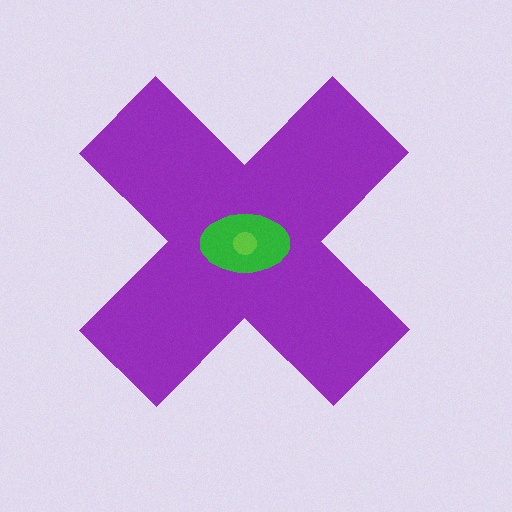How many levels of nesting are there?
3.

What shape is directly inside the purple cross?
The green ellipse.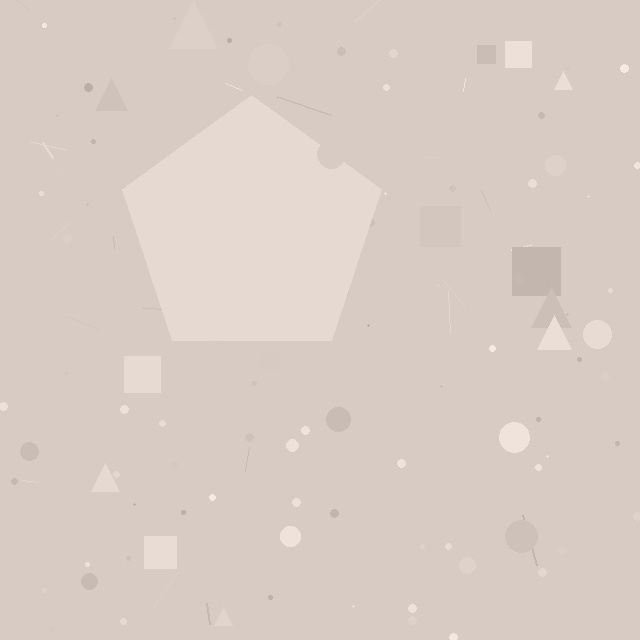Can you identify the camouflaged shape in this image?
The camouflaged shape is a pentagon.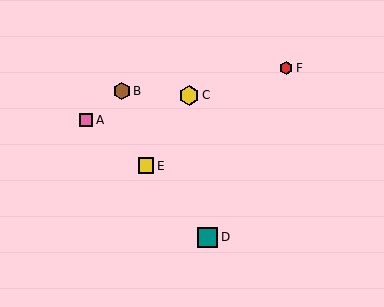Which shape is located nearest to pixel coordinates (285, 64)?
The red hexagon (labeled F) at (286, 68) is nearest to that location.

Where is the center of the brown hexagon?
The center of the brown hexagon is at (122, 91).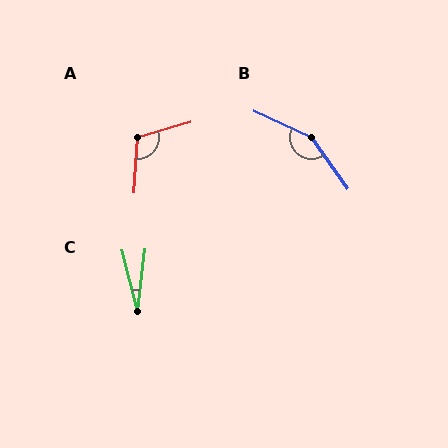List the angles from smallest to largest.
C (20°), A (110°), B (150°).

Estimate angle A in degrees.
Approximately 110 degrees.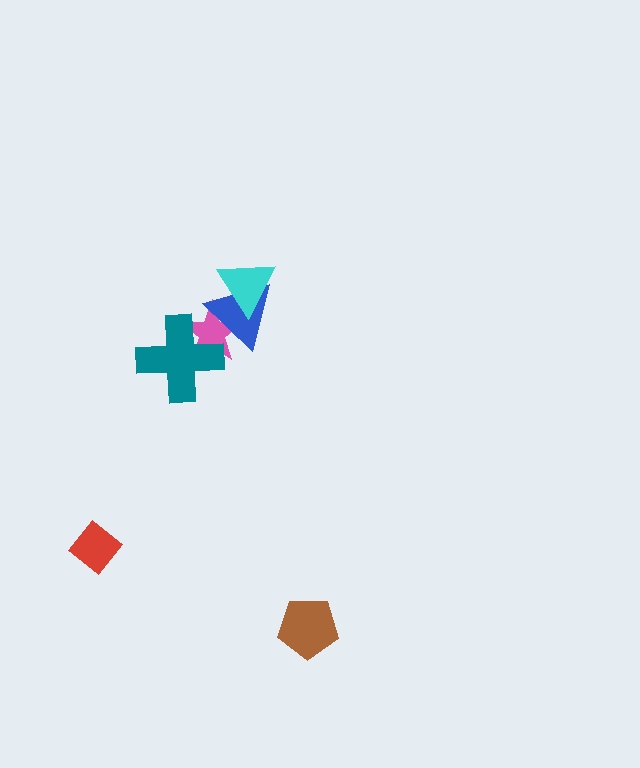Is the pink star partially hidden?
Yes, it is partially covered by another shape.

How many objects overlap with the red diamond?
0 objects overlap with the red diamond.